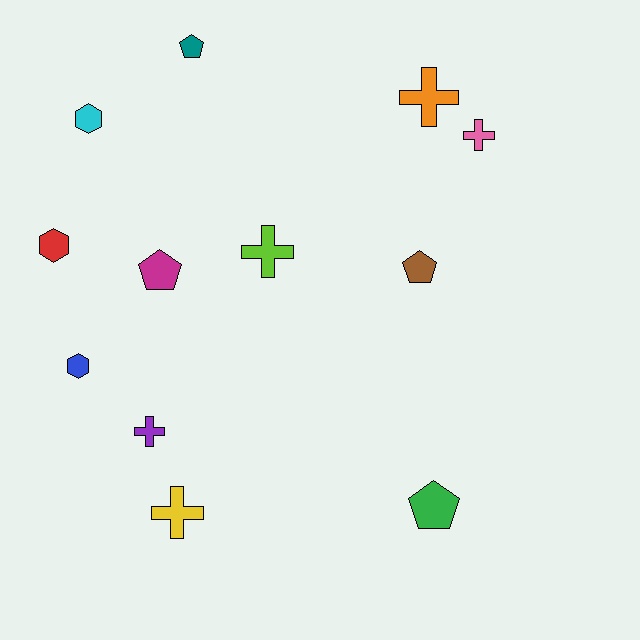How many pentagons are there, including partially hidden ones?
There are 4 pentagons.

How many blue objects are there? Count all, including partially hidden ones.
There is 1 blue object.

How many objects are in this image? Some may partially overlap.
There are 12 objects.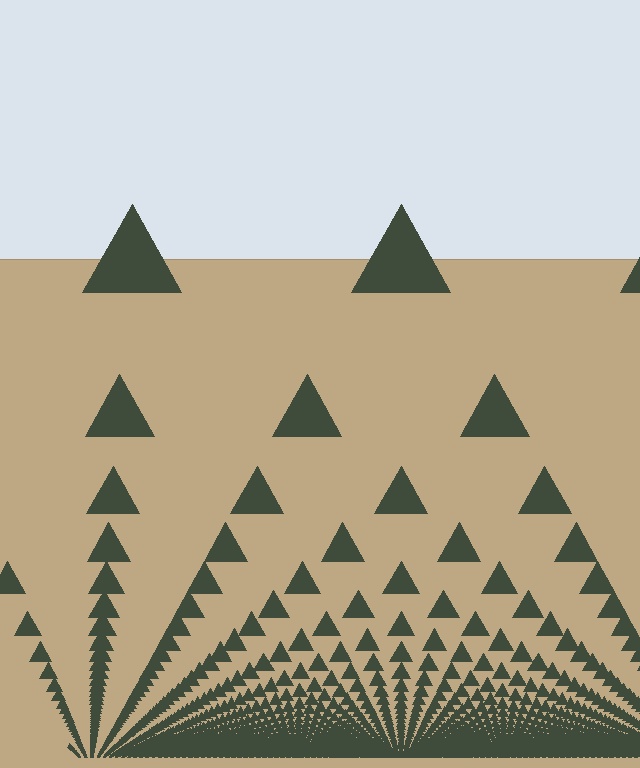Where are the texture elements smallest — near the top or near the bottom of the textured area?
Near the bottom.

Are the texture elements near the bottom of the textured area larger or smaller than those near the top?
Smaller. The gradient is inverted — elements near the bottom are smaller and denser.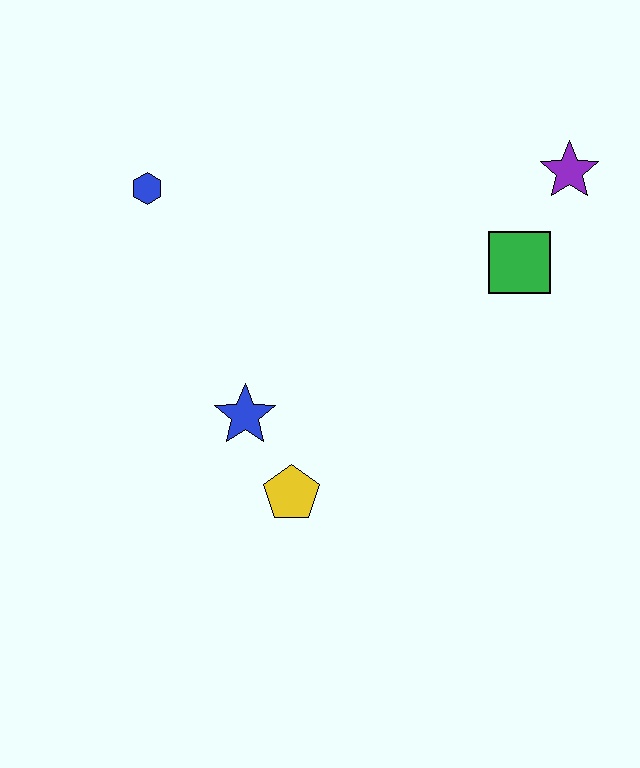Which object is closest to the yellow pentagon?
The blue star is closest to the yellow pentagon.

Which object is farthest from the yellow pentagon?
The purple star is farthest from the yellow pentagon.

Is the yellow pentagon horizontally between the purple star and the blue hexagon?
Yes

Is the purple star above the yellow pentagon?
Yes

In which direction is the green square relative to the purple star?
The green square is below the purple star.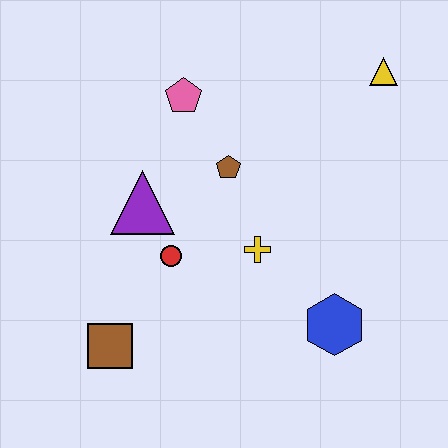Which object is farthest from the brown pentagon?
The brown square is farthest from the brown pentagon.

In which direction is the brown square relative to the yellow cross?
The brown square is to the left of the yellow cross.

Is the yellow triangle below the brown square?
No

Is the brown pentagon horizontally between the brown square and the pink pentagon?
No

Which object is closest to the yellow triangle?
The brown pentagon is closest to the yellow triangle.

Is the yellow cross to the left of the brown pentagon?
No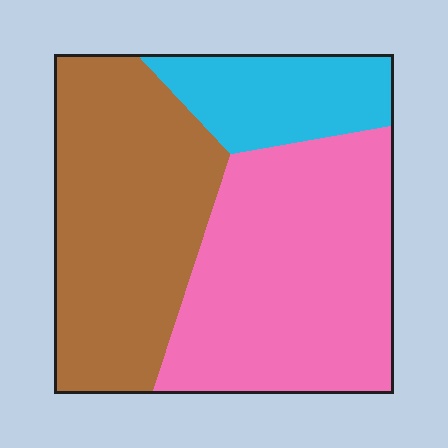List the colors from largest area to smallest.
From largest to smallest: pink, brown, cyan.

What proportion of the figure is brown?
Brown covers 40% of the figure.